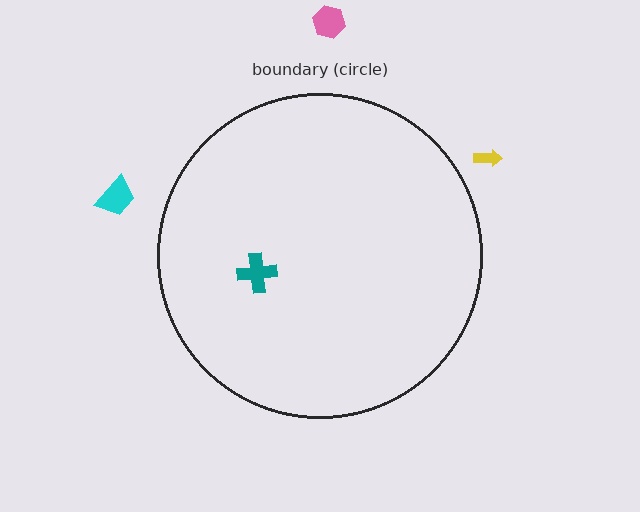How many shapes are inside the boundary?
1 inside, 3 outside.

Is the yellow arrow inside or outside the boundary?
Outside.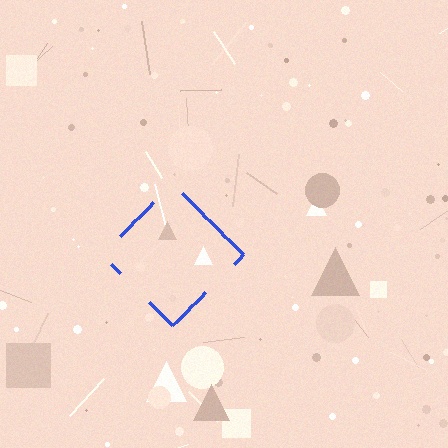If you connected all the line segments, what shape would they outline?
They would outline a diamond.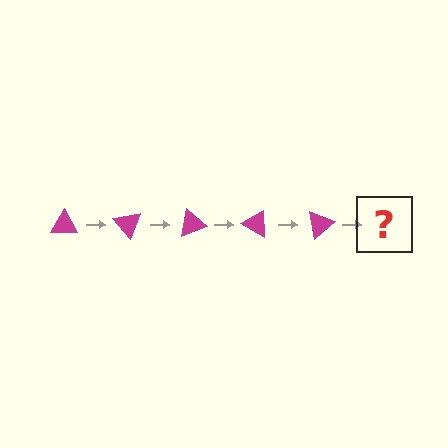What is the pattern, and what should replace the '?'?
The pattern is that the triangle rotates 50 degrees each step. The '?' should be a magenta triangle rotated 250 degrees.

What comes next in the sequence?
The next element should be a magenta triangle rotated 250 degrees.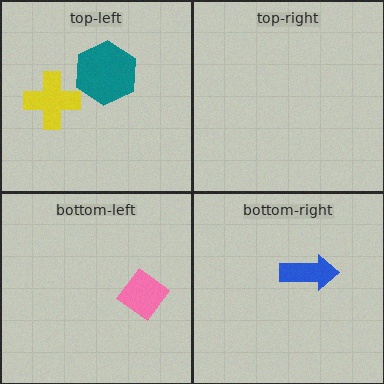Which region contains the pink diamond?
The bottom-left region.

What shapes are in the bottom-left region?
The pink diamond.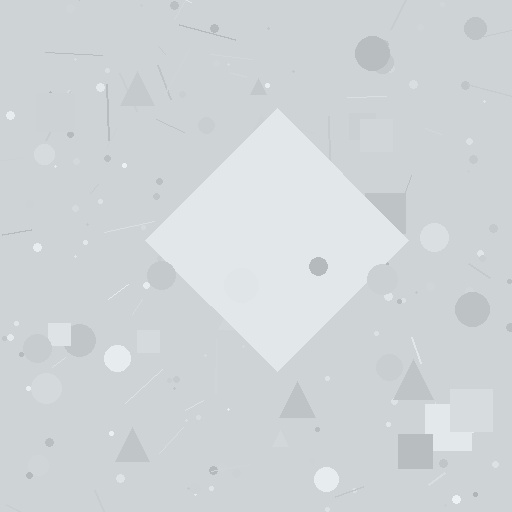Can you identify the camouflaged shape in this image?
The camouflaged shape is a diamond.